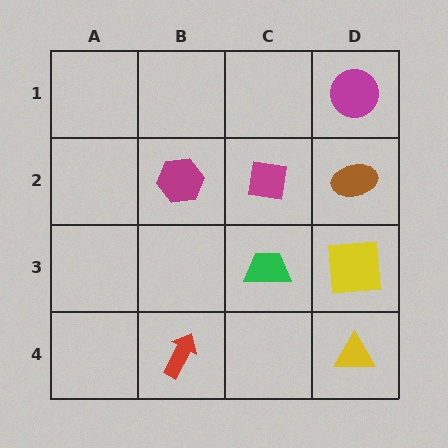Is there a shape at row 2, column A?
No, that cell is empty.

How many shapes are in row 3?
2 shapes.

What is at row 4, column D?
A yellow triangle.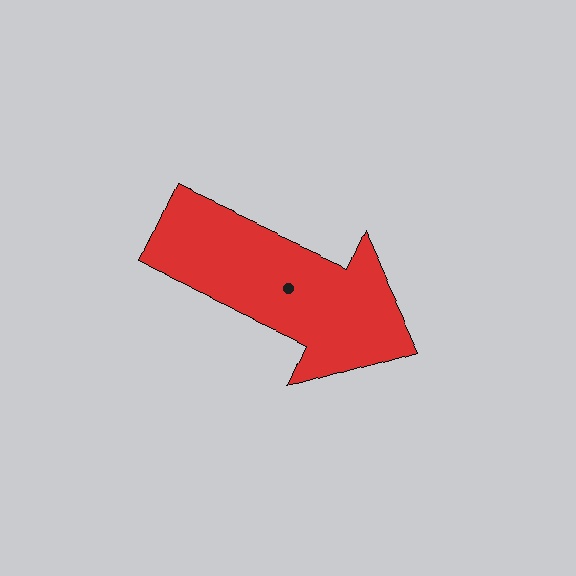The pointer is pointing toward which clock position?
Roughly 4 o'clock.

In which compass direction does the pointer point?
Southeast.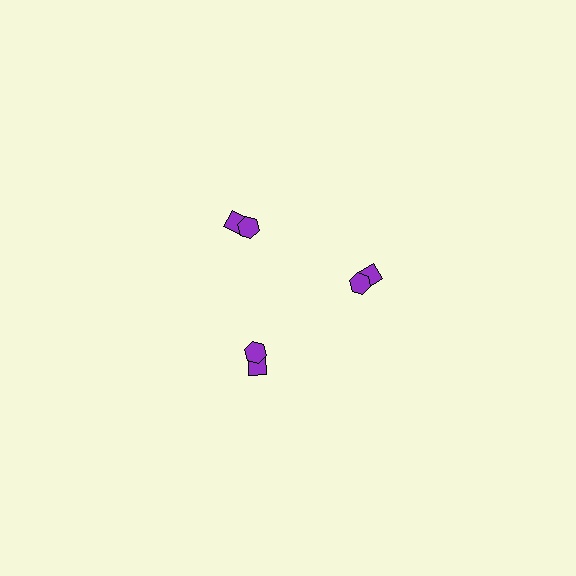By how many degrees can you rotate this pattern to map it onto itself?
The pattern maps onto itself every 120 degrees of rotation.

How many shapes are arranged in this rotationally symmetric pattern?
There are 6 shapes, arranged in 3 groups of 2.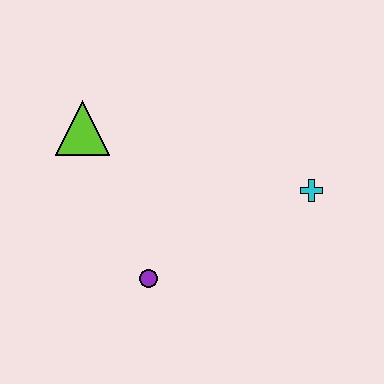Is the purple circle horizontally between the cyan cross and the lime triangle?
Yes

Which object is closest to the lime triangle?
The purple circle is closest to the lime triangle.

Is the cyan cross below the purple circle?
No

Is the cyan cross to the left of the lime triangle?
No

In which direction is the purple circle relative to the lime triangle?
The purple circle is below the lime triangle.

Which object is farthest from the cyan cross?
The lime triangle is farthest from the cyan cross.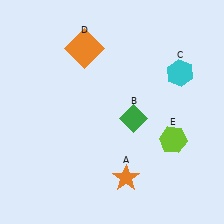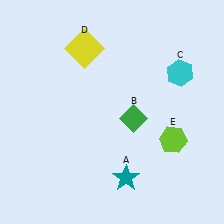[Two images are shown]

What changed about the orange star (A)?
In Image 1, A is orange. In Image 2, it changed to teal.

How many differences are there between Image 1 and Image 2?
There are 2 differences between the two images.